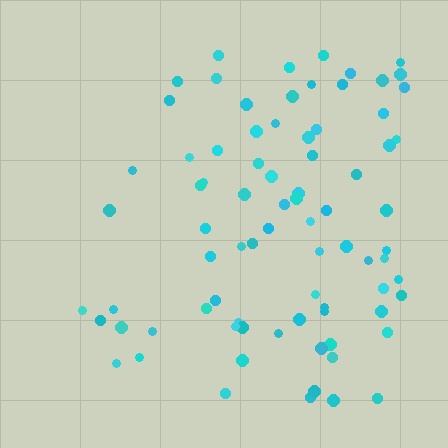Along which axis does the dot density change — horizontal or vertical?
Horizontal.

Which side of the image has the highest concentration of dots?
The right.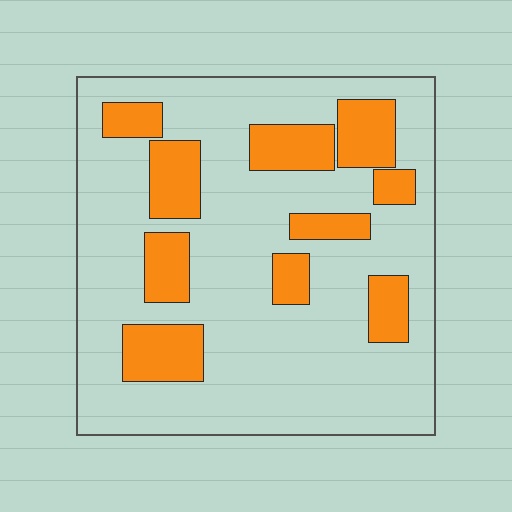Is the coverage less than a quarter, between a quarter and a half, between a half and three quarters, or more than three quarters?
Less than a quarter.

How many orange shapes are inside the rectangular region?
10.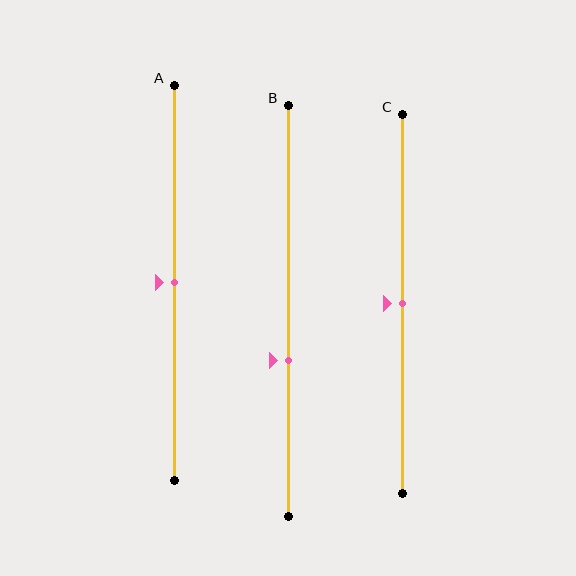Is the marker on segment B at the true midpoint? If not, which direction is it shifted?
No, the marker on segment B is shifted downward by about 12% of the segment length.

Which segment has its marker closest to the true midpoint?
Segment A has its marker closest to the true midpoint.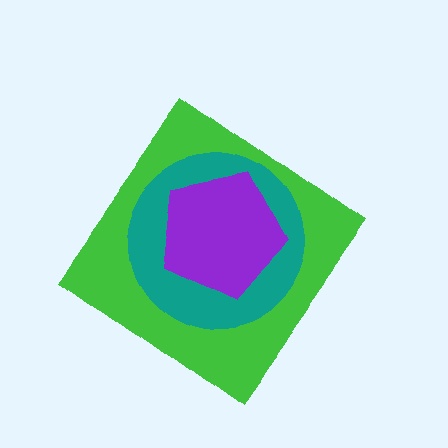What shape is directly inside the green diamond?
The teal circle.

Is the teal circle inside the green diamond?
Yes.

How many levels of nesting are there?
3.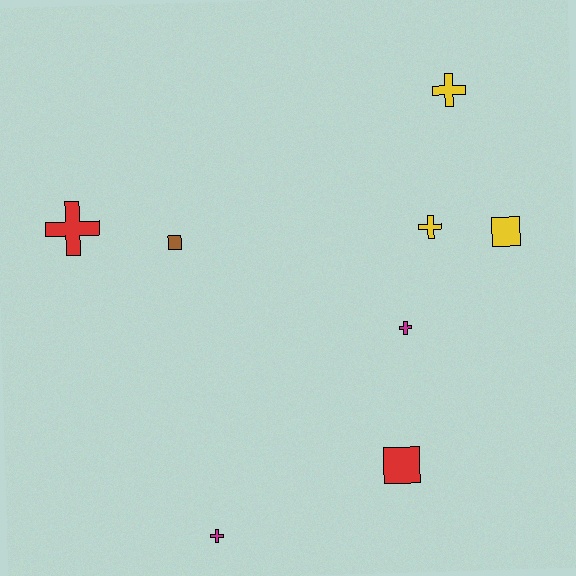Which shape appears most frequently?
Cross, with 5 objects.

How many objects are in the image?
There are 8 objects.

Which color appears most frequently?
Yellow, with 3 objects.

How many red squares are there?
There is 1 red square.